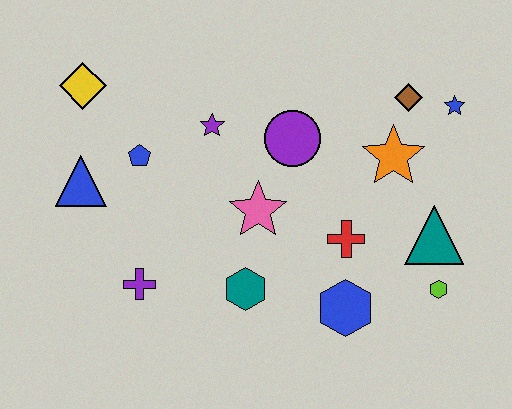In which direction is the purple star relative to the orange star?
The purple star is to the left of the orange star.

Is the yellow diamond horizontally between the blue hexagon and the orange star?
No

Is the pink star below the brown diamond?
Yes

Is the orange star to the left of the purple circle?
No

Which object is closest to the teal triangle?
The lime hexagon is closest to the teal triangle.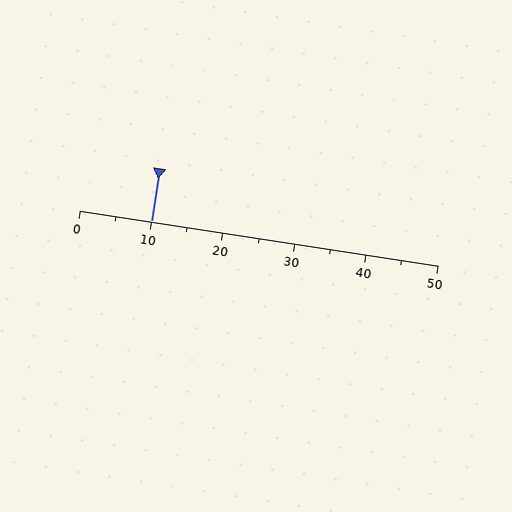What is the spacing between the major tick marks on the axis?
The major ticks are spaced 10 apart.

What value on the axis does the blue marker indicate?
The marker indicates approximately 10.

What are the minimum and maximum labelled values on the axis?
The axis runs from 0 to 50.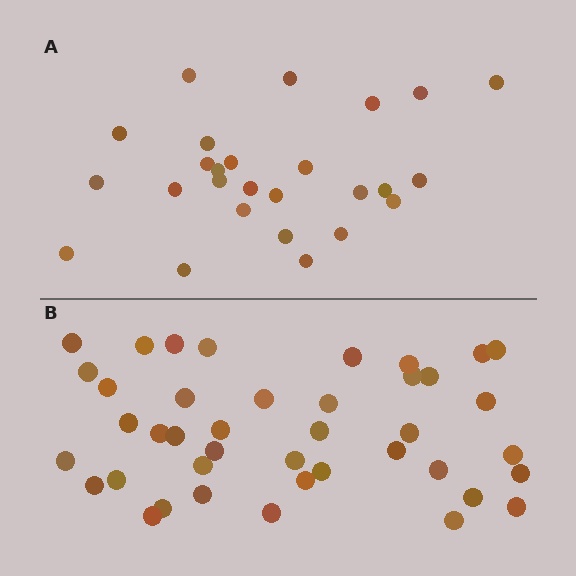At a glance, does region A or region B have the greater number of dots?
Region B (the bottom region) has more dots.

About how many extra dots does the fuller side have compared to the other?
Region B has approximately 15 more dots than region A.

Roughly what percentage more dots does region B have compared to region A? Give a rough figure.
About 60% more.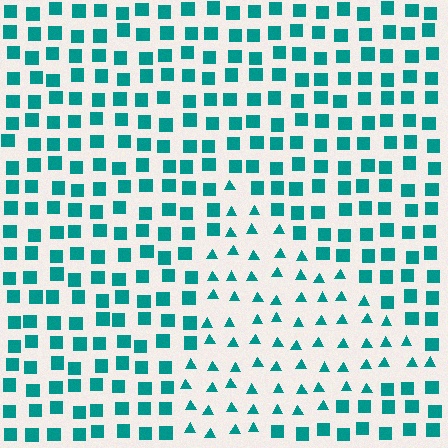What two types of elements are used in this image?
The image uses triangles inside the triangle region and squares outside it.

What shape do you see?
I see a triangle.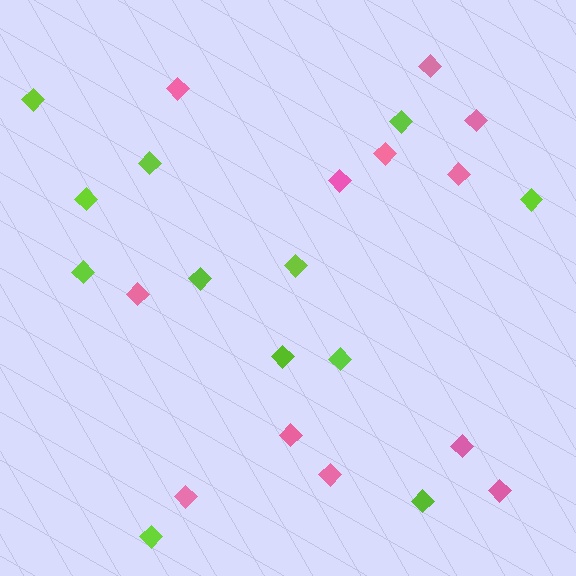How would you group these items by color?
There are 2 groups: one group of pink diamonds (12) and one group of lime diamonds (12).